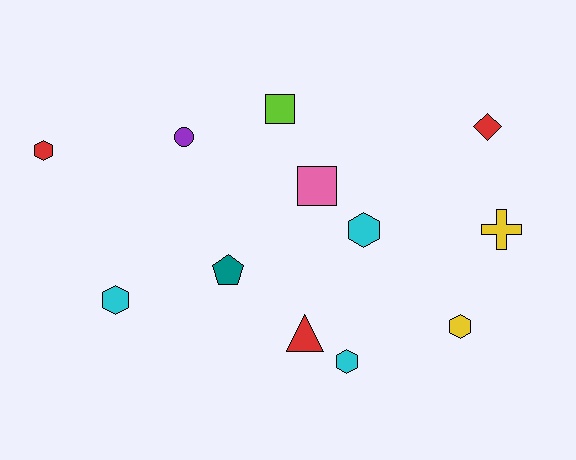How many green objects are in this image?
There are no green objects.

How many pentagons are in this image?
There is 1 pentagon.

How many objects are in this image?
There are 12 objects.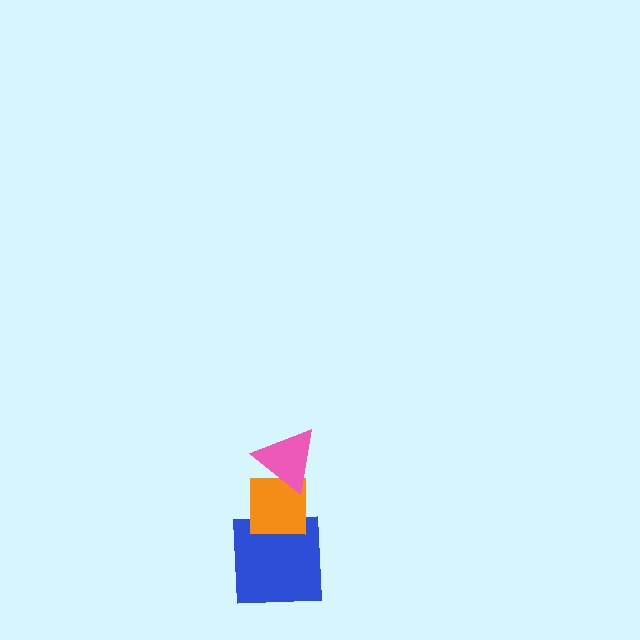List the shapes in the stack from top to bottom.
From top to bottom: the pink triangle, the orange square, the blue square.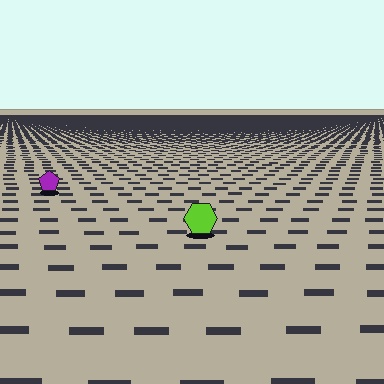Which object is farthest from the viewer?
The purple pentagon is farthest from the viewer. It appears smaller and the ground texture around it is denser.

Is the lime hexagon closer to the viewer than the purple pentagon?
Yes. The lime hexagon is closer — you can tell from the texture gradient: the ground texture is coarser near it.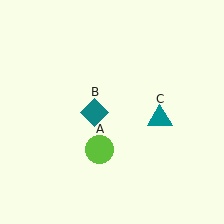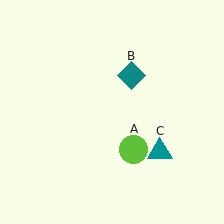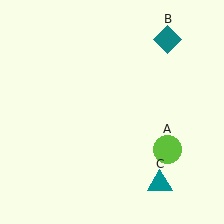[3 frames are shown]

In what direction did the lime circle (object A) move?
The lime circle (object A) moved right.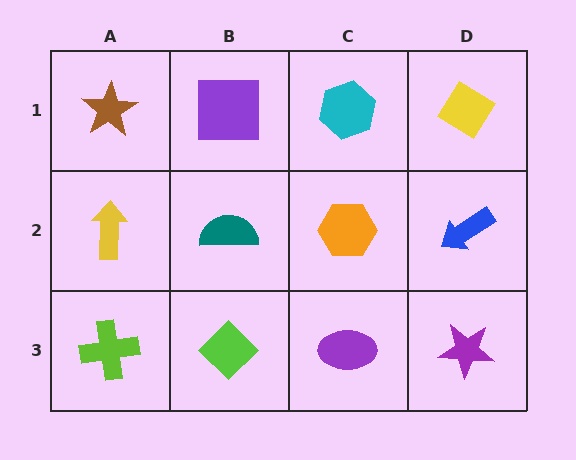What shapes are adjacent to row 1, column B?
A teal semicircle (row 2, column B), a brown star (row 1, column A), a cyan hexagon (row 1, column C).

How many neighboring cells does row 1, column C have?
3.